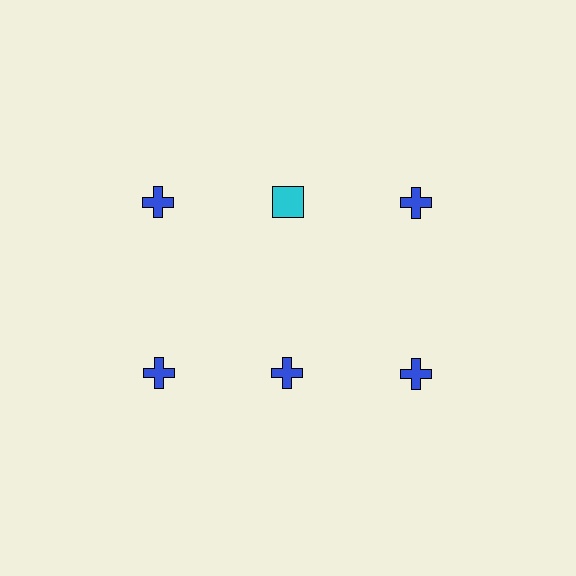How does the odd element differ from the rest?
It differs in both color (cyan instead of blue) and shape (square instead of cross).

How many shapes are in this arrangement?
There are 6 shapes arranged in a grid pattern.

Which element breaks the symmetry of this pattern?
The cyan square in the top row, second from left column breaks the symmetry. All other shapes are blue crosses.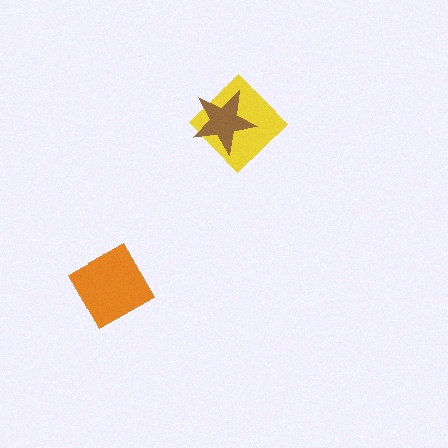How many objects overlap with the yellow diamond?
1 object overlaps with the yellow diamond.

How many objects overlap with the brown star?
1 object overlaps with the brown star.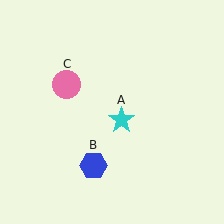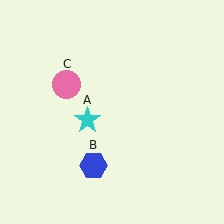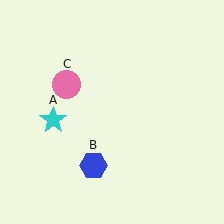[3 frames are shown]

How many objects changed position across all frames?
1 object changed position: cyan star (object A).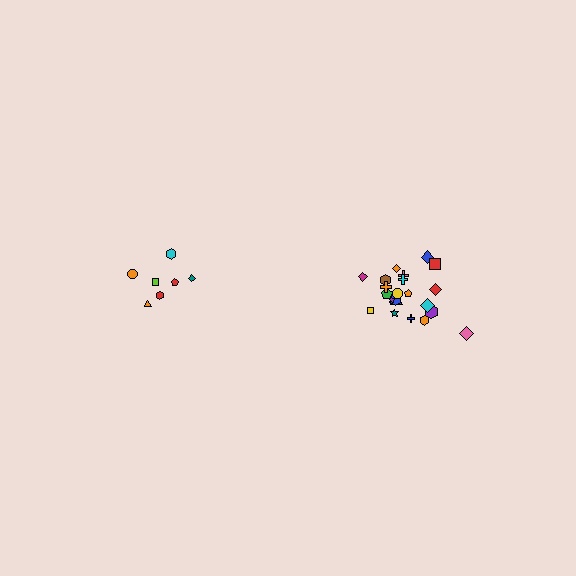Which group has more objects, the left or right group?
The right group.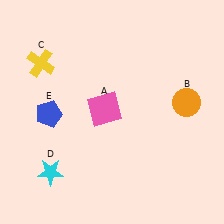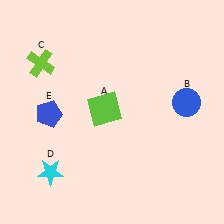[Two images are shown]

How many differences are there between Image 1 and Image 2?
There are 3 differences between the two images.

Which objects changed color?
A changed from pink to lime. B changed from orange to blue. C changed from yellow to lime.